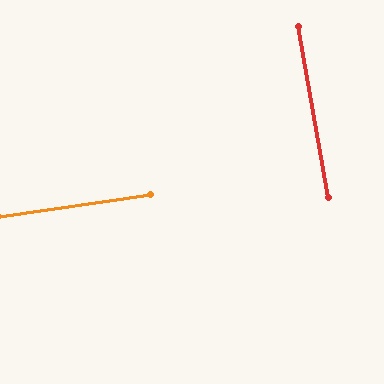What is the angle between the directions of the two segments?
Approximately 88 degrees.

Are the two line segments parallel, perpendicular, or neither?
Perpendicular — they meet at approximately 88°.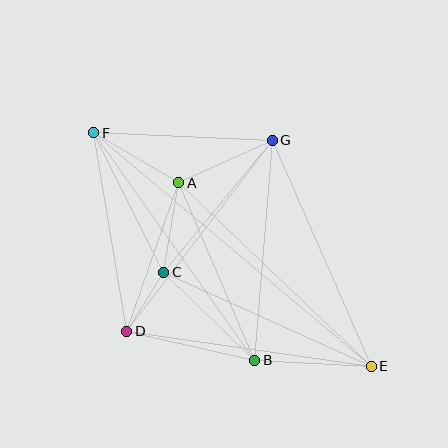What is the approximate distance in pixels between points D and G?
The distance between D and G is approximately 240 pixels.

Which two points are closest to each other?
Points C and D are closest to each other.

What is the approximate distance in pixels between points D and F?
The distance between D and F is approximately 201 pixels.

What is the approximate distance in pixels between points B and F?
The distance between B and F is approximately 279 pixels.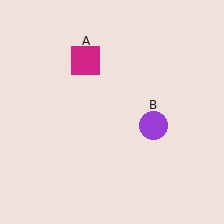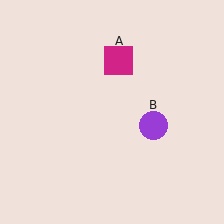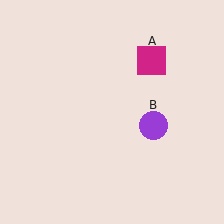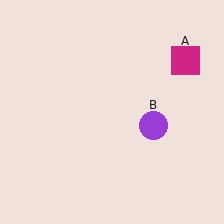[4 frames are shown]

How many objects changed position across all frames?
1 object changed position: magenta square (object A).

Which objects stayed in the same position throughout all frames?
Purple circle (object B) remained stationary.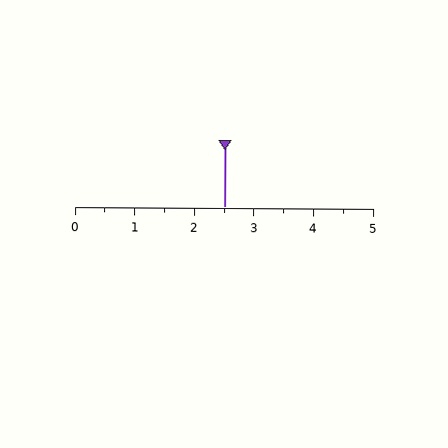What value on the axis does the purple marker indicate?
The marker indicates approximately 2.5.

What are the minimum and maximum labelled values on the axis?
The axis runs from 0 to 5.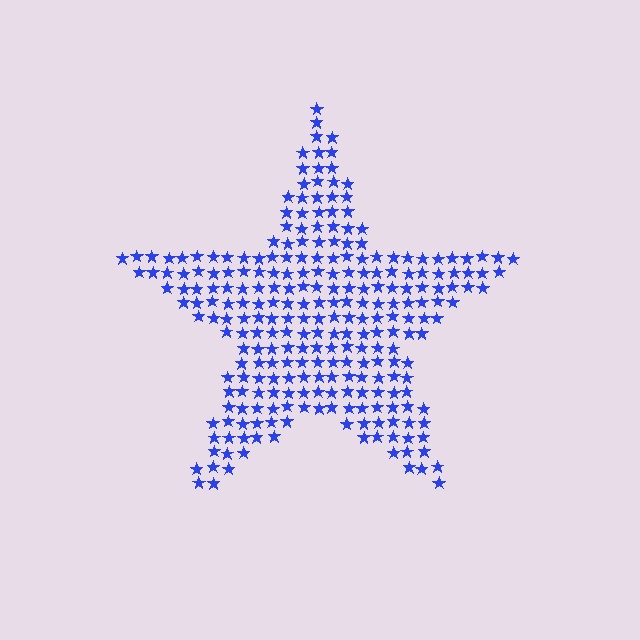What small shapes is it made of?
It is made of small stars.